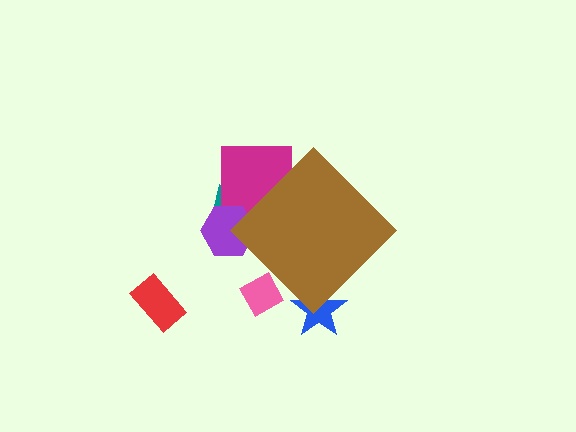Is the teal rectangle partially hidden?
Yes, the teal rectangle is partially hidden behind the brown diamond.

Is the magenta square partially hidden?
Yes, the magenta square is partially hidden behind the brown diamond.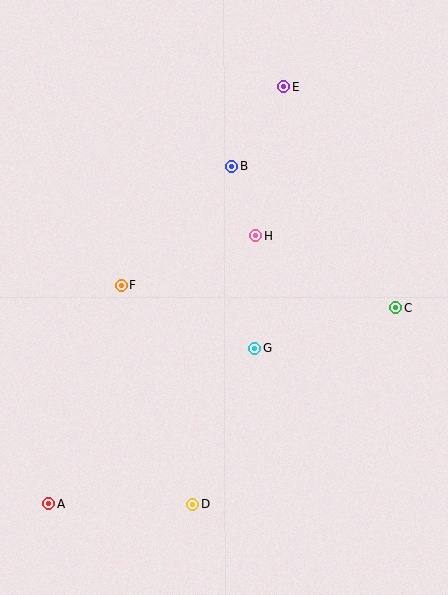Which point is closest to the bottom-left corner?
Point A is closest to the bottom-left corner.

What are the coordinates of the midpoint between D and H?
The midpoint between D and H is at (224, 370).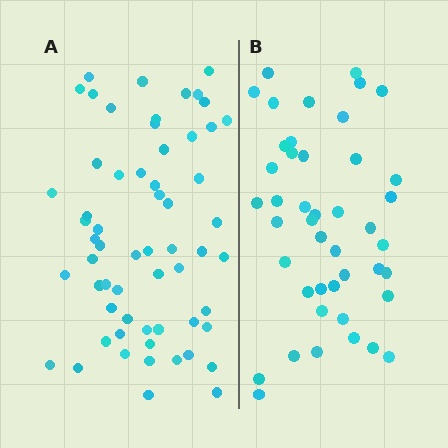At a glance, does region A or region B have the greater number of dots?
Region A (the left region) has more dots.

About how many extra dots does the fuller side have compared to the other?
Region A has approximately 15 more dots than region B.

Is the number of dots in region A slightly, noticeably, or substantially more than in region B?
Region A has noticeably more, but not dramatically so. The ratio is roughly 1.4 to 1.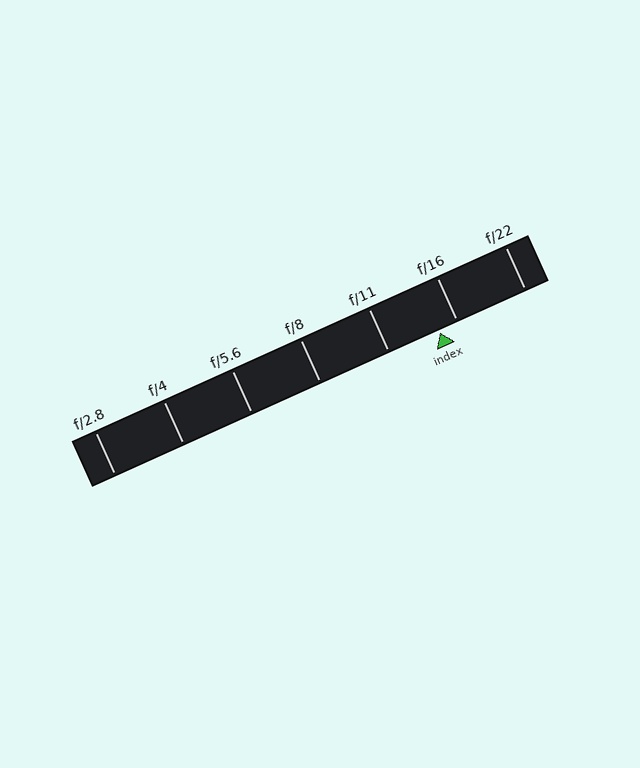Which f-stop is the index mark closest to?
The index mark is closest to f/16.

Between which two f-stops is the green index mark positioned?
The index mark is between f/11 and f/16.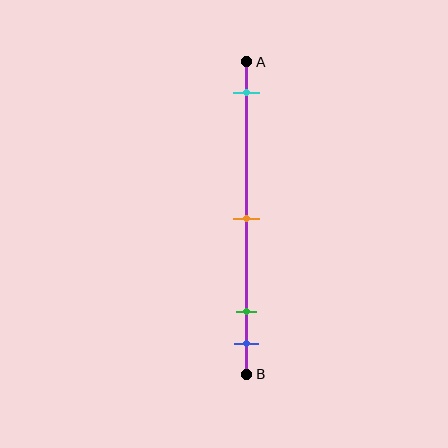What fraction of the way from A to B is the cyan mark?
The cyan mark is approximately 10% (0.1) of the way from A to B.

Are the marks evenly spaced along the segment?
No, the marks are not evenly spaced.